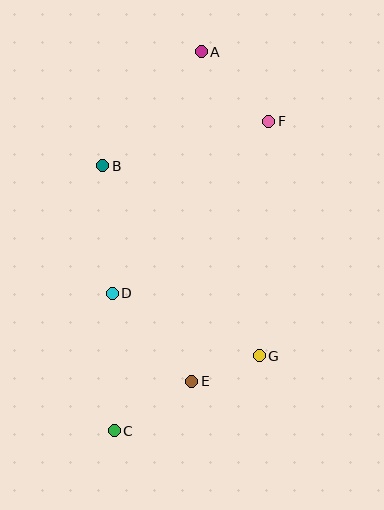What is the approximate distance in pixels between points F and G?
The distance between F and G is approximately 235 pixels.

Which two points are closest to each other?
Points E and G are closest to each other.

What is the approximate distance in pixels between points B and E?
The distance between B and E is approximately 233 pixels.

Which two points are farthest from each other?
Points A and C are farthest from each other.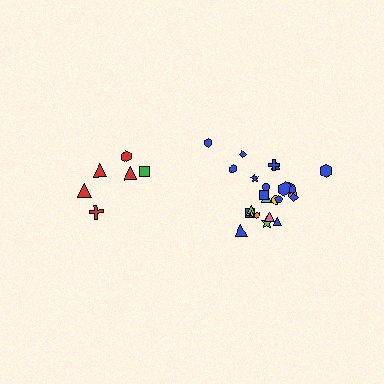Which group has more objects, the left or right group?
The right group.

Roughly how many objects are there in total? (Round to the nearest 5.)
Roughly 30 objects in total.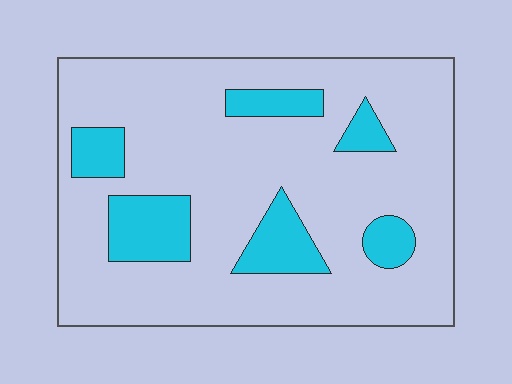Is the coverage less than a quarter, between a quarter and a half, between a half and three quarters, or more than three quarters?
Less than a quarter.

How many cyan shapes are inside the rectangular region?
6.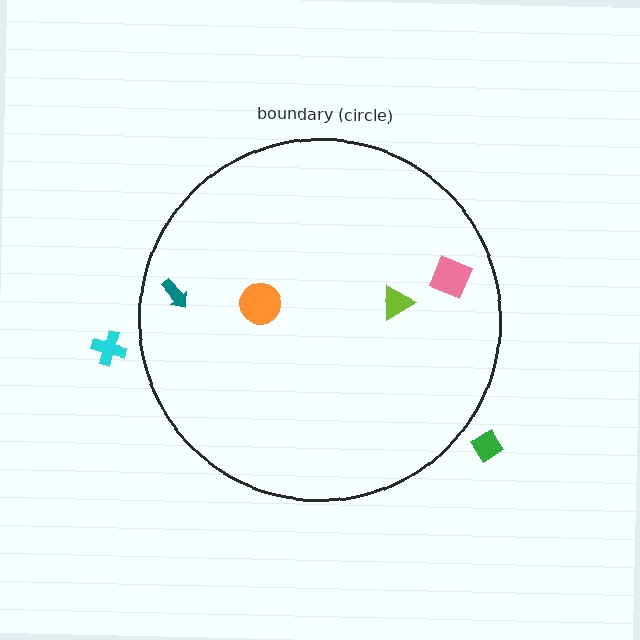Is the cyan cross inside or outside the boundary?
Outside.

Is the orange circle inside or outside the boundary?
Inside.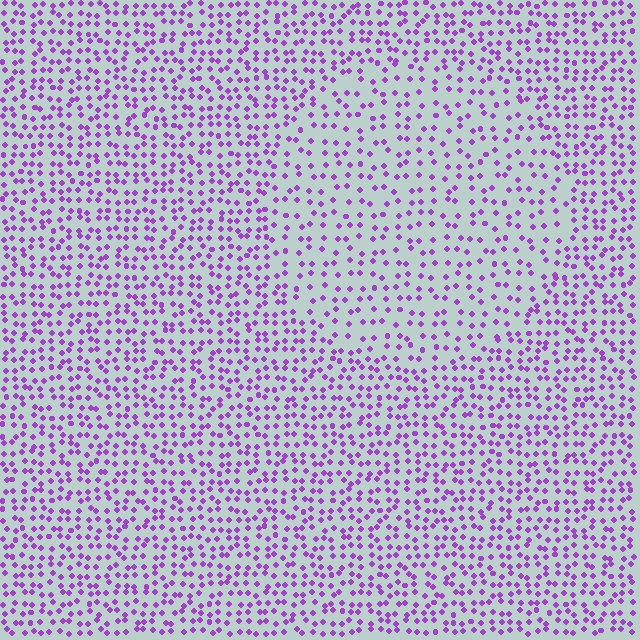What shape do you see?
I see a circle.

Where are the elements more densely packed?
The elements are more densely packed outside the circle boundary.